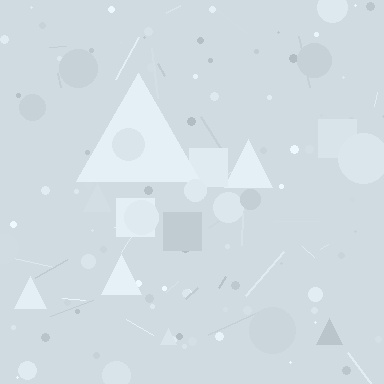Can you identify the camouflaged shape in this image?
The camouflaged shape is a triangle.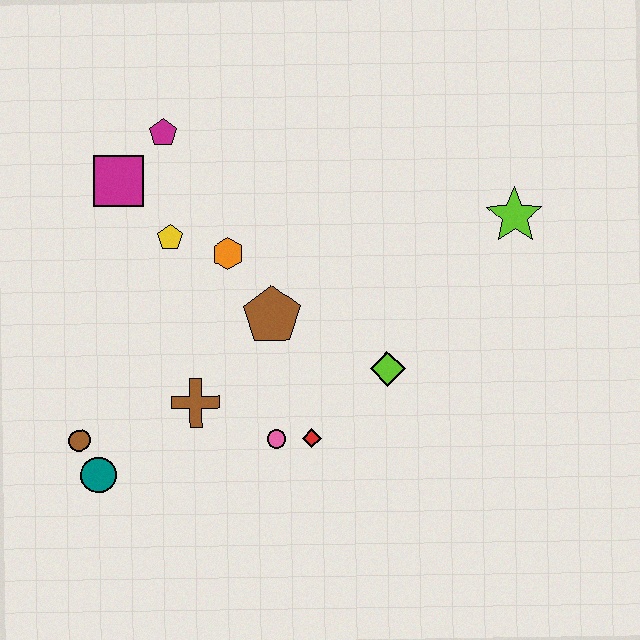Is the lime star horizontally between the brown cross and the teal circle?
No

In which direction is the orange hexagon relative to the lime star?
The orange hexagon is to the left of the lime star.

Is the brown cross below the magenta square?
Yes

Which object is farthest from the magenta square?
The lime star is farthest from the magenta square.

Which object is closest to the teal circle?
The brown circle is closest to the teal circle.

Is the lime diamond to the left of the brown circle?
No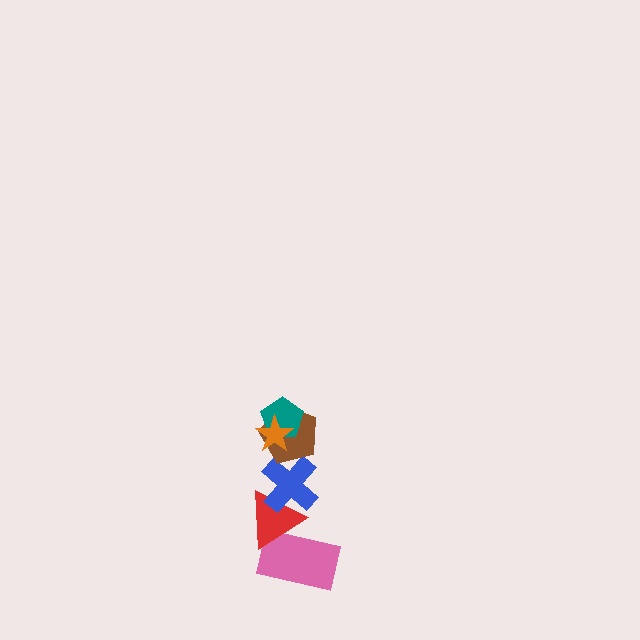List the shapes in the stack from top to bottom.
From top to bottom: the orange star, the teal pentagon, the brown pentagon, the blue cross, the red triangle, the pink rectangle.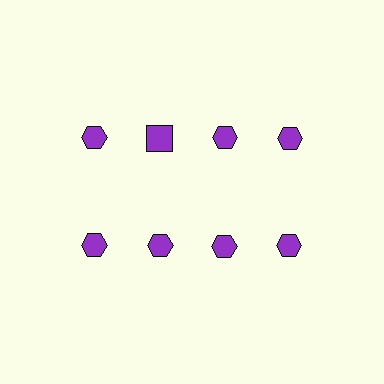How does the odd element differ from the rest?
It has a different shape: square instead of hexagon.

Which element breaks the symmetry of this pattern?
The purple square in the top row, second from left column breaks the symmetry. All other shapes are purple hexagons.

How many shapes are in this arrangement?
There are 8 shapes arranged in a grid pattern.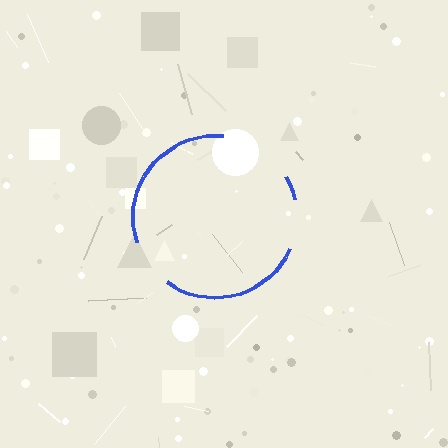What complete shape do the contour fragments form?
The contour fragments form a circle.